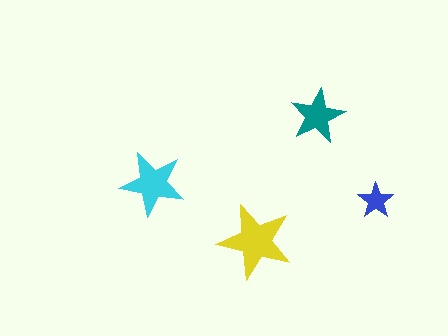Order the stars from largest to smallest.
the yellow one, the cyan one, the teal one, the blue one.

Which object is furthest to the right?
The blue star is rightmost.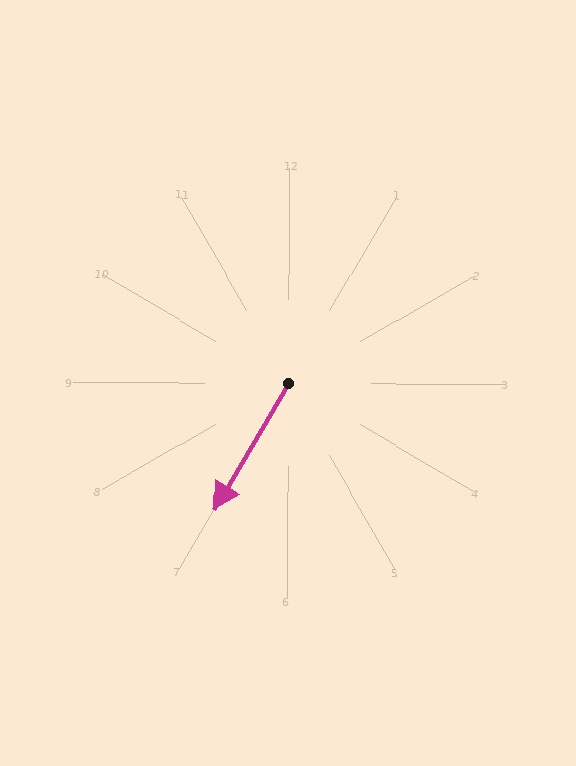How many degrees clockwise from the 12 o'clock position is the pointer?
Approximately 210 degrees.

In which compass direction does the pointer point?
Southwest.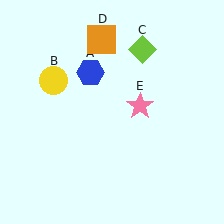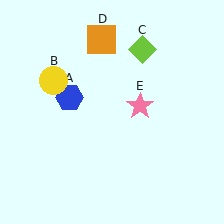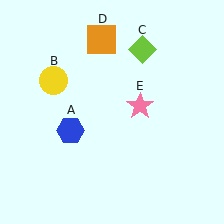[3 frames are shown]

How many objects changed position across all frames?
1 object changed position: blue hexagon (object A).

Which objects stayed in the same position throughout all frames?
Yellow circle (object B) and lime diamond (object C) and orange square (object D) and pink star (object E) remained stationary.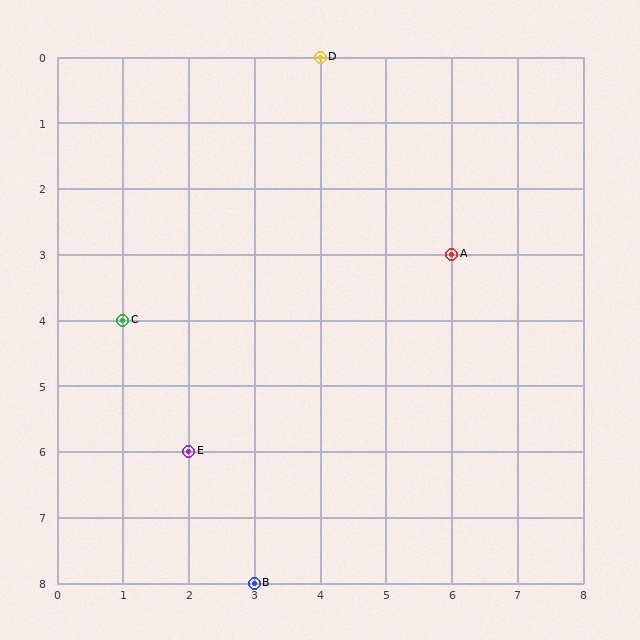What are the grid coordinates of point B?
Point B is at grid coordinates (3, 8).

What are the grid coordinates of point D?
Point D is at grid coordinates (4, 0).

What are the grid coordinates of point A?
Point A is at grid coordinates (6, 3).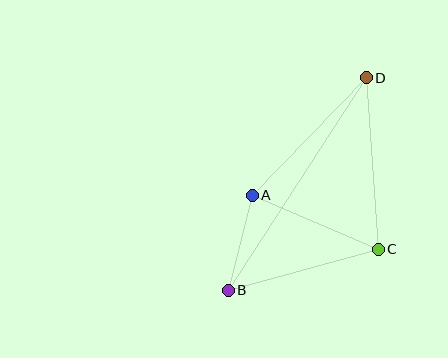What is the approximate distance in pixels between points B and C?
The distance between B and C is approximately 156 pixels.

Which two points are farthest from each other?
Points B and D are farthest from each other.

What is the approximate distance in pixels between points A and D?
The distance between A and D is approximately 164 pixels.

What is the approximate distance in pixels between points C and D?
The distance between C and D is approximately 172 pixels.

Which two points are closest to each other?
Points A and B are closest to each other.